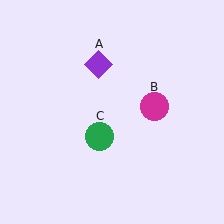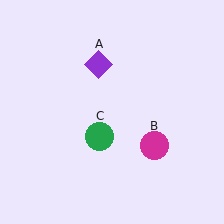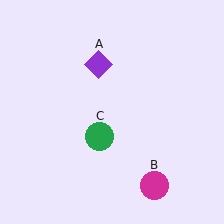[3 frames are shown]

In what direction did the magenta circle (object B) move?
The magenta circle (object B) moved down.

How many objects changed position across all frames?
1 object changed position: magenta circle (object B).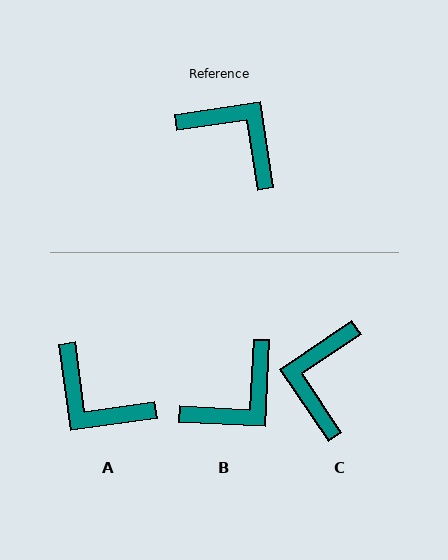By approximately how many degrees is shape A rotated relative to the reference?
Approximately 180 degrees counter-clockwise.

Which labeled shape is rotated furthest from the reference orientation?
A, about 180 degrees away.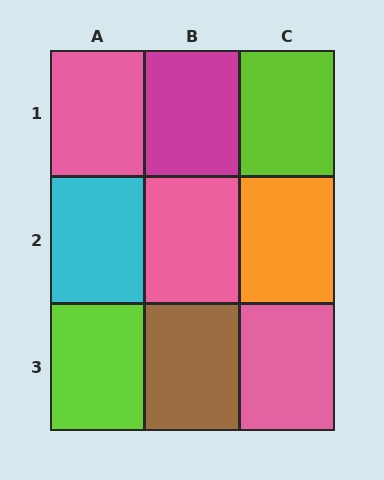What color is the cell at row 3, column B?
Brown.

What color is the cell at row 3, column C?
Pink.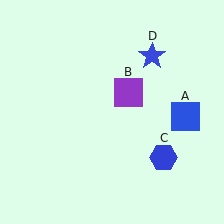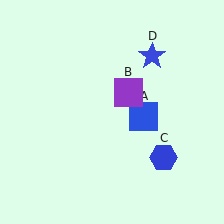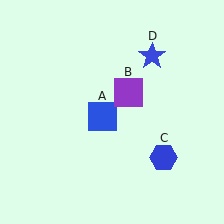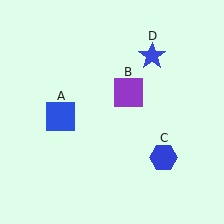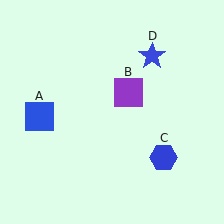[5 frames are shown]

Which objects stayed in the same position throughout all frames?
Purple square (object B) and blue hexagon (object C) and blue star (object D) remained stationary.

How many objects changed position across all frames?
1 object changed position: blue square (object A).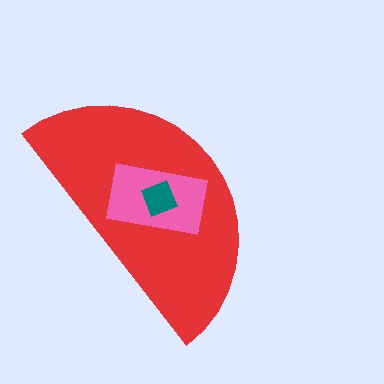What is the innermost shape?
The teal diamond.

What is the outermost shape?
The red semicircle.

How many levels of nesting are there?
3.